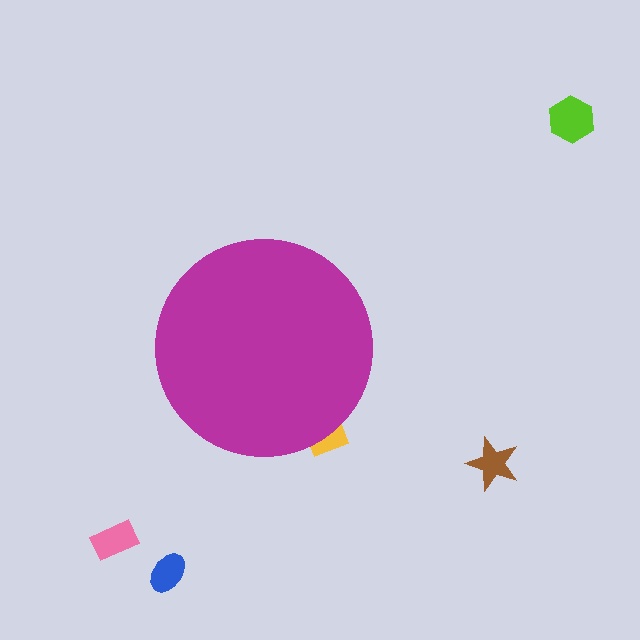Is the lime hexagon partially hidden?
No, the lime hexagon is fully visible.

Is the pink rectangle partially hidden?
No, the pink rectangle is fully visible.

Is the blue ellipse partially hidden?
No, the blue ellipse is fully visible.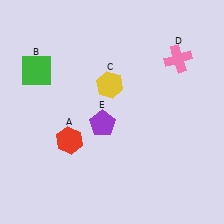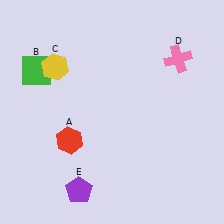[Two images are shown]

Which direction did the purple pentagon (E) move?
The purple pentagon (E) moved down.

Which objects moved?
The objects that moved are: the yellow hexagon (C), the purple pentagon (E).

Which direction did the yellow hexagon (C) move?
The yellow hexagon (C) moved left.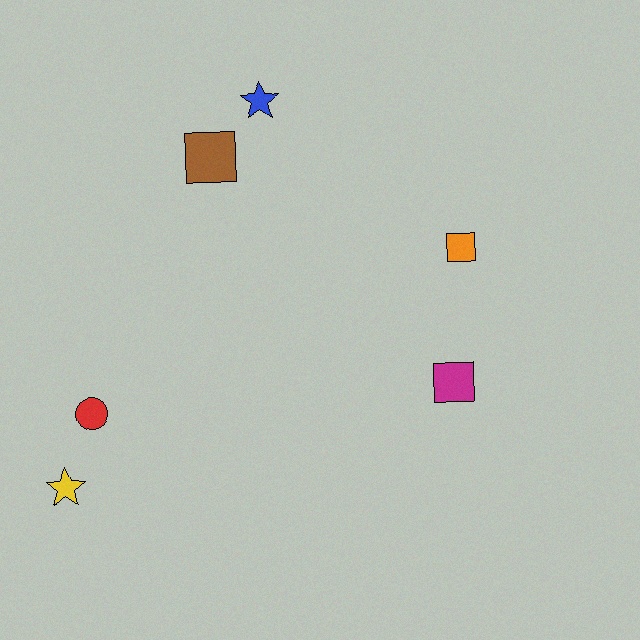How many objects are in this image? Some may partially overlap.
There are 6 objects.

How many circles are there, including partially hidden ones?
There is 1 circle.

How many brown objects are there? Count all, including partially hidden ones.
There is 1 brown object.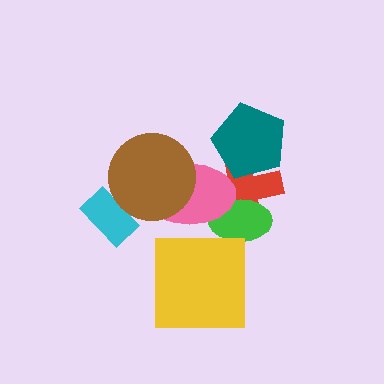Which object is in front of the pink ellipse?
The brown circle is in front of the pink ellipse.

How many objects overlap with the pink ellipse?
3 objects overlap with the pink ellipse.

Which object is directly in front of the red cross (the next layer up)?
The green ellipse is directly in front of the red cross.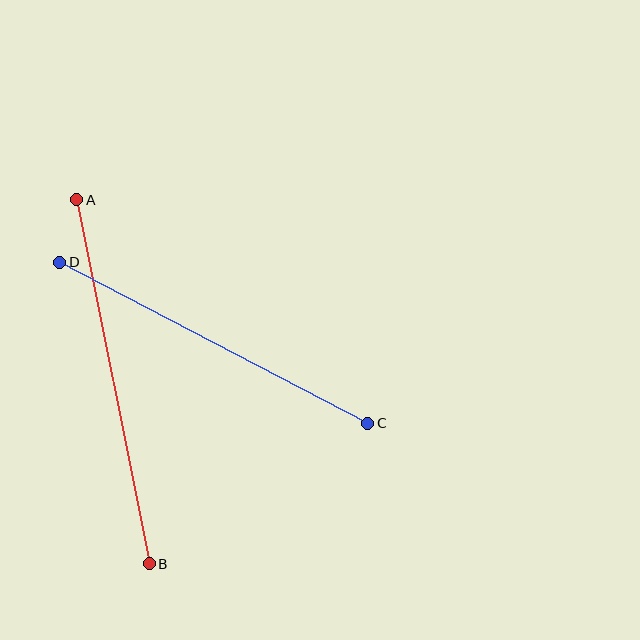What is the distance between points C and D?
The distance is approximately 348 pixels.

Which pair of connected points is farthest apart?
Points A and B are farthest apart.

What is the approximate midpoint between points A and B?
The midpoint is at approximately (113, 382) pixels.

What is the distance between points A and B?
The distance is approximately 371 pixels.